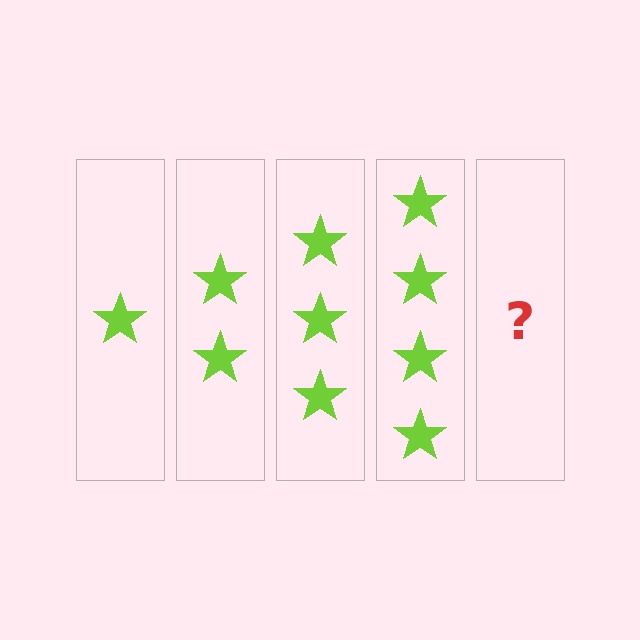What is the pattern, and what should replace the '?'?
The pattern is that each step adds one more star. The '?' should be 5 stars.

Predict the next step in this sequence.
The next step is 5 stars.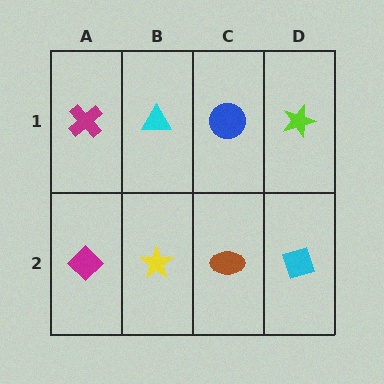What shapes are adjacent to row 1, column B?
A yellow star (row 2, column B), a magenta cross (row 1, column A), a blue circle (row 1, column C).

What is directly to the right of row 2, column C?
A cyan diamond.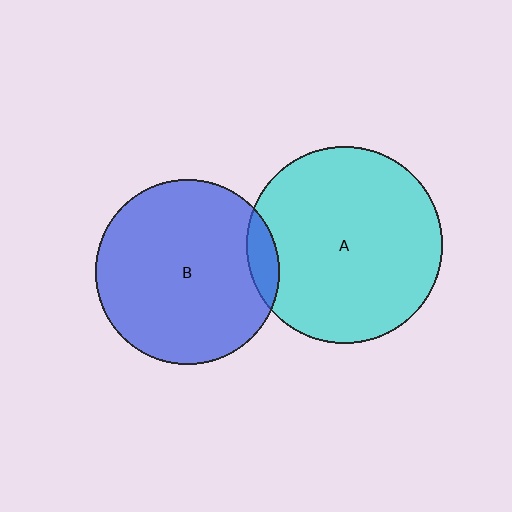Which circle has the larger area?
Circle A (cyan).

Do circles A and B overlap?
Yes.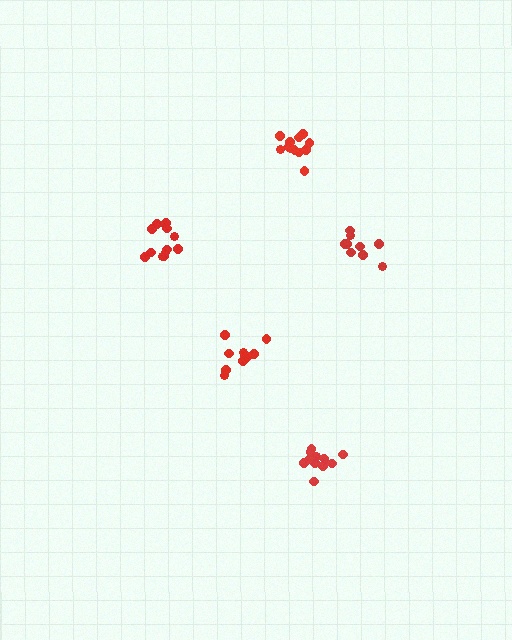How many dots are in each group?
Group 1: 12 dots, Group 2: 10 dots, Group 3: 12 dots, Group 4: 13 dots, Group 5: 9 dots (56 total).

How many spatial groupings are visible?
There are 5 spatial groupings.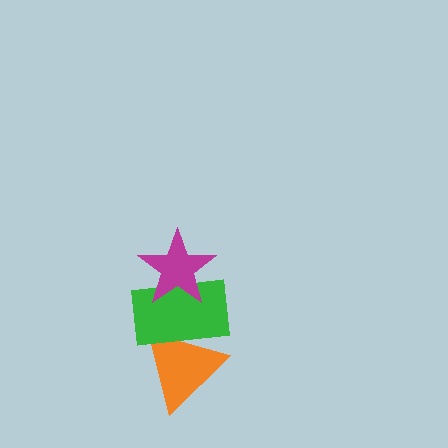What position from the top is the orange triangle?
The orange triangle is 3rd from the top.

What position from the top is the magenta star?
The magenta star is 1st from the top.